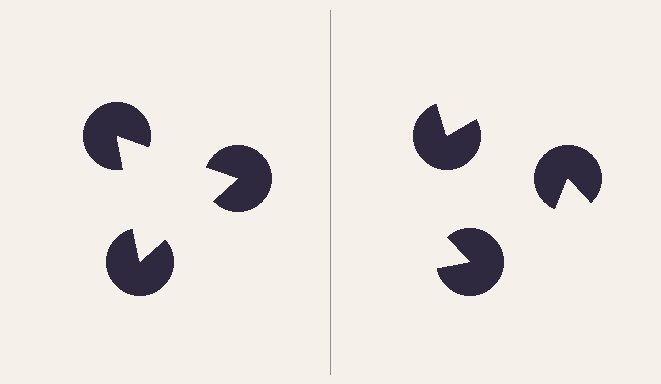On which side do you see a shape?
An illusory triangle appears on the left side. On the right side the wedge cuts are rotated, so no coherent shape forms.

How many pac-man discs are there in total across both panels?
6 — 3 on each side.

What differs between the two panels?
The pac-man discs are positioned identically on both sides; only the wedge orientations differ. On the left they align to a triangle; on the right they are misaligned.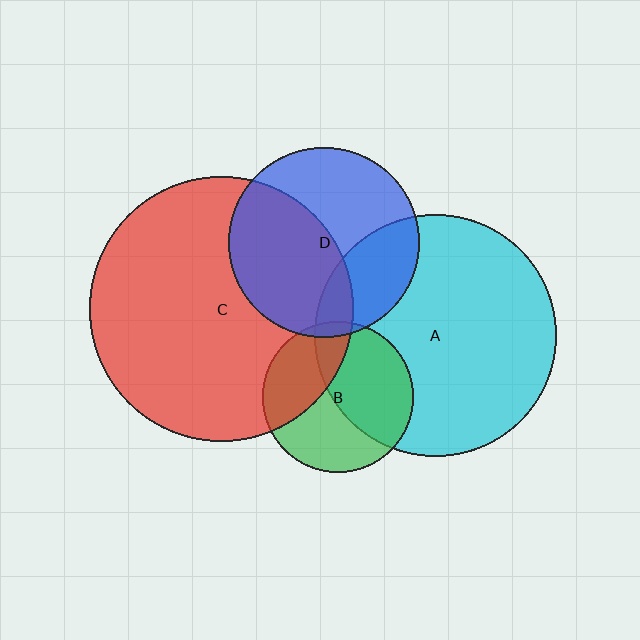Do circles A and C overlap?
Yes.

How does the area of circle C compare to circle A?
Approximately 1.2 times.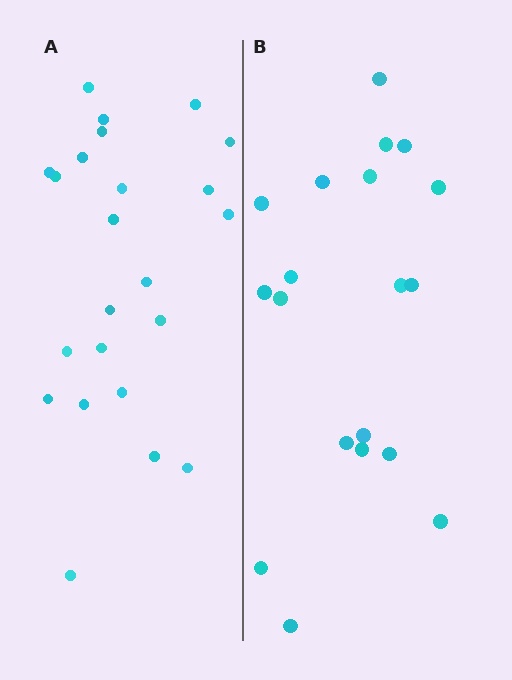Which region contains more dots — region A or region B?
Region A (the left region) has more dots.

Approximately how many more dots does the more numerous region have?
Region A has about 4 more dots than region B.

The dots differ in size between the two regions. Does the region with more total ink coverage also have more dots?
No. Region B has more total ink coverage because its dots are larger, but region A actually contains more individual dots. Total area can be misleading — the number of items is what matters here.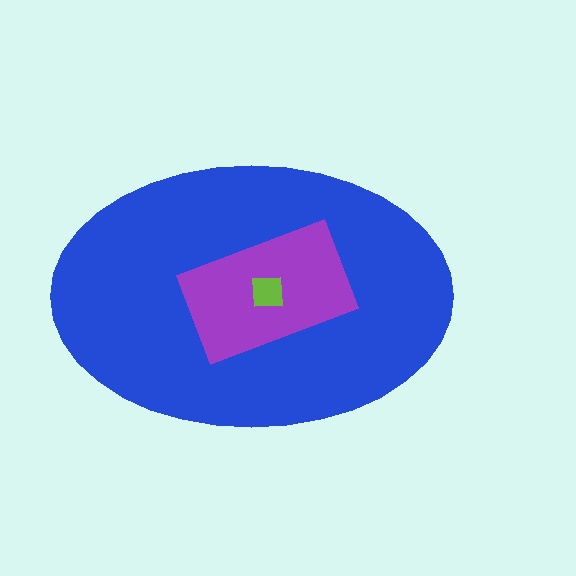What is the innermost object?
The lime square.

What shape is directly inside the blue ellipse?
The purple rectangle.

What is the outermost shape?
The blue ellipse.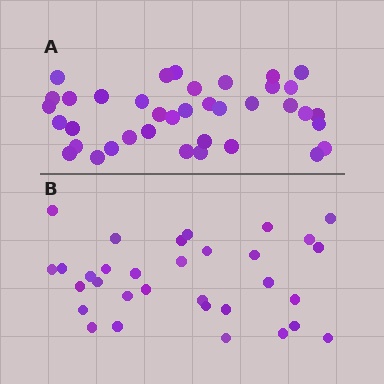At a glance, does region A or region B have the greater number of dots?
Region A (the top region) has more dots.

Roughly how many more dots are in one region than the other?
Region A has about 6 more dots than region B.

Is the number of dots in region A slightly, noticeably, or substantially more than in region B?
Region A has only slightly more — the two regions are fairly close. The ratio is roughly 1.2 to 1.